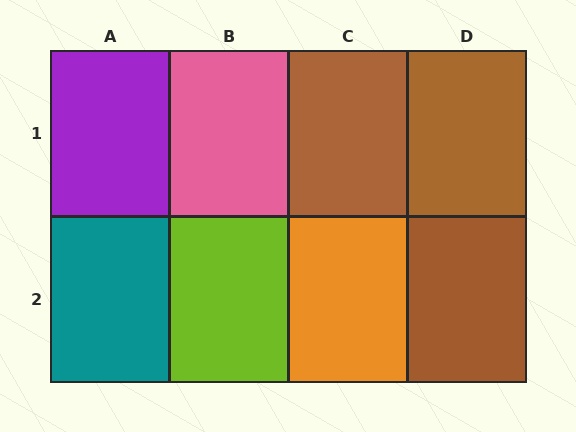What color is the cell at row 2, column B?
Lime.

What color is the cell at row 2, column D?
Brown.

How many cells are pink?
1 cell is pink.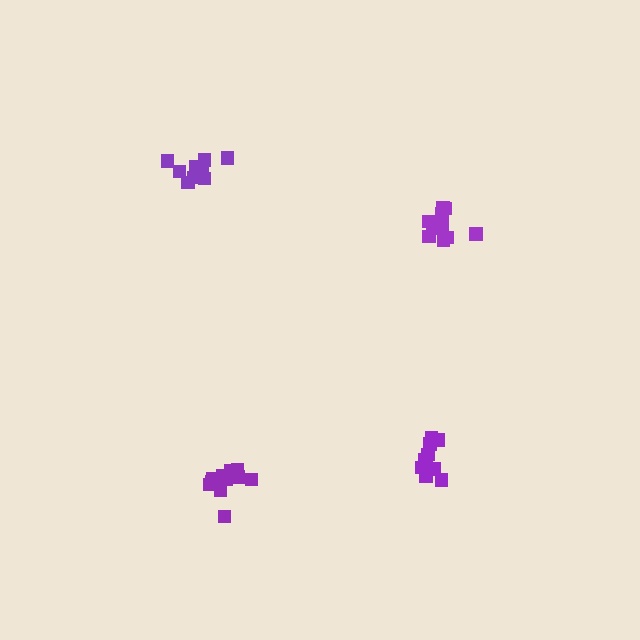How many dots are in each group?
Group 1: 15 dots, Group 2: 11 dots, Group 3: 12 dots, Group 4: 12 dots (50 total).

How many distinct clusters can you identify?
There are 4 distinct clusters.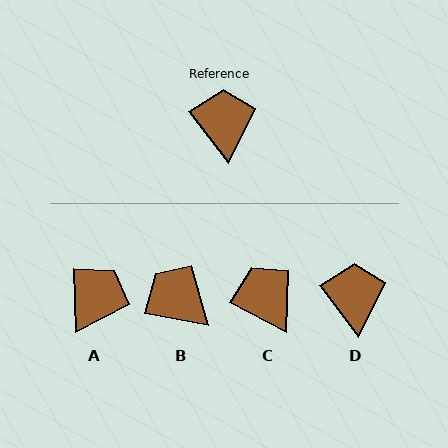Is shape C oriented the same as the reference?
No, it is off by about 25 degrees.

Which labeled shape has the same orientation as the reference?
D.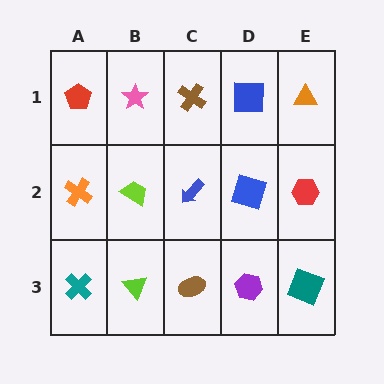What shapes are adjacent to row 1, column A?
An orange cross (row 2, column A), a pink star (row 1, column B).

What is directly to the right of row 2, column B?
A blue arrow.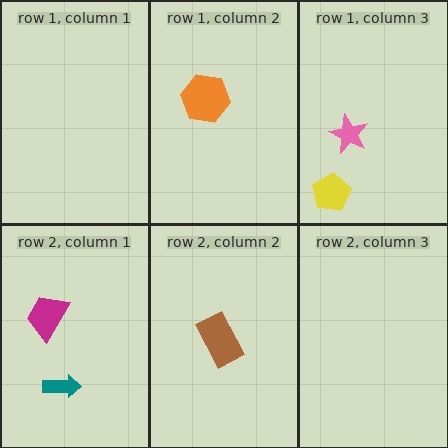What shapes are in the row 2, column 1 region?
The teal arrow, the magenta trapezoid.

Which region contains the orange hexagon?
The row 1, column 2 region.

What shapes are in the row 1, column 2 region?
The orange hexagon.